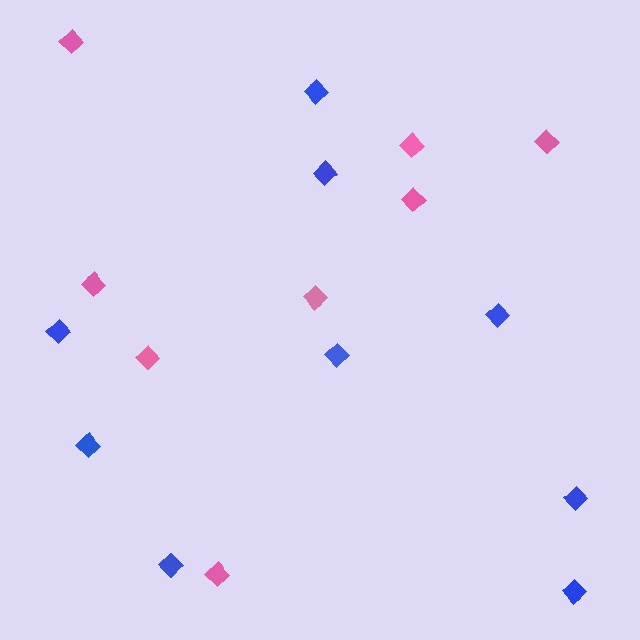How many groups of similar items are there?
There are 2 groups: one group of pink diamonds (8) and one group of blue diamonds (9).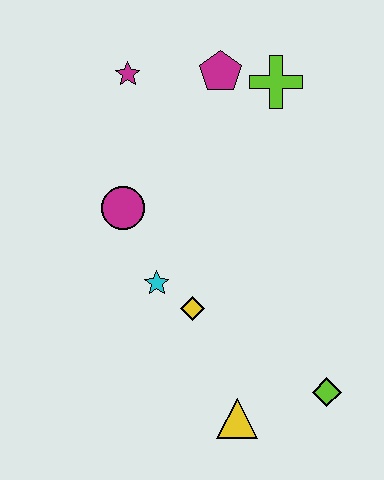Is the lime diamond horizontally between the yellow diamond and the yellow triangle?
No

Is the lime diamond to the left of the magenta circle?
No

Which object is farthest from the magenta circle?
The lime diamond is farthest from the magenta circle.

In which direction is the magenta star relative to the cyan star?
The magenta star is above the cyan star.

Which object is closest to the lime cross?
The magenta pentagon is closest to the lime cross.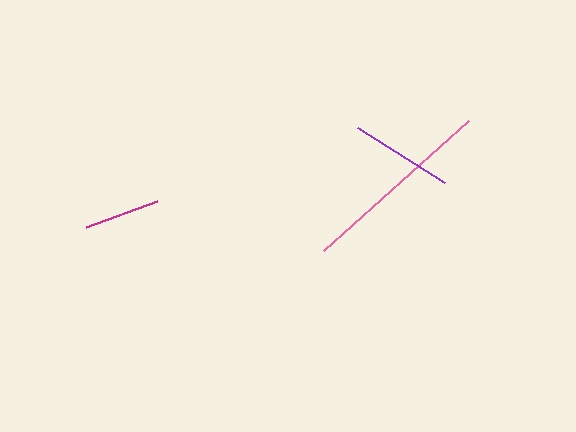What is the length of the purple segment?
The purple segment is approximately 103 pixels long.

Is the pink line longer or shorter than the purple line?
The pink line is longer than the purple line.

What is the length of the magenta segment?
The magenta segment is approximately 76 pixels long.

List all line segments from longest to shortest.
From longest to shortest: pink, purple, magenta.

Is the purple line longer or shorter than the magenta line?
The purple line is longer than the magenta line.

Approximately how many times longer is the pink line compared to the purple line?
The pink line is approximately 1.9 times the length of the purple line.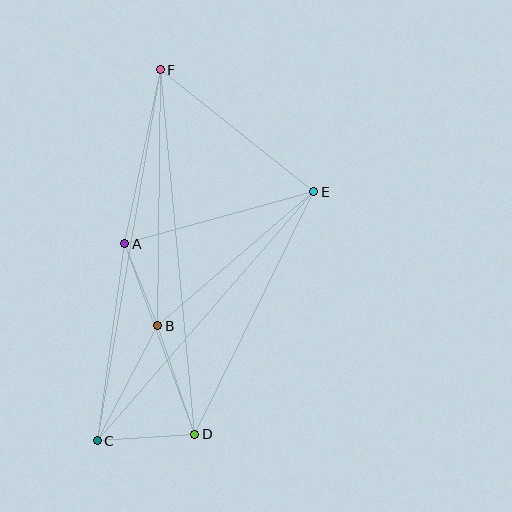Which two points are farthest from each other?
Points C and F are farthest from each other.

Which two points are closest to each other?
Points A and B are closest to each other.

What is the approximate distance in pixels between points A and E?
The distance between A and E is approximately 196 pixels.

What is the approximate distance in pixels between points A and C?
The distance between A and C is approximately 199 pixels.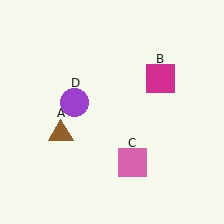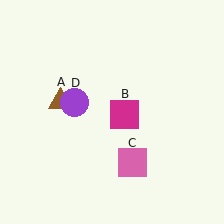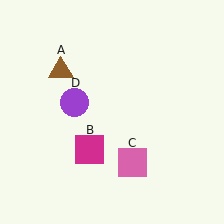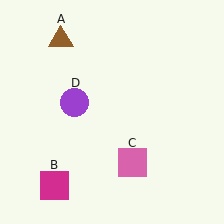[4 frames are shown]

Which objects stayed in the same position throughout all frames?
Pink square (object C) and purple circle (object D) remained stationary.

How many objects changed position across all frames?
2 objects changed position: brown triangle (object A), magenta square (object B).